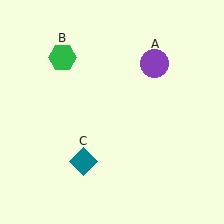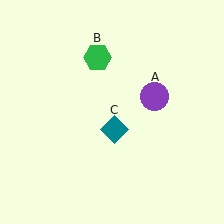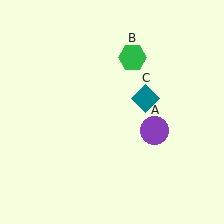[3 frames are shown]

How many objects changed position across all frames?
3 objects changed position: purple circle (object A), green hexagon (object B), teal diamond (object C).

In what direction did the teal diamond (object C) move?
The teal diamond (object C) moved up and to the right.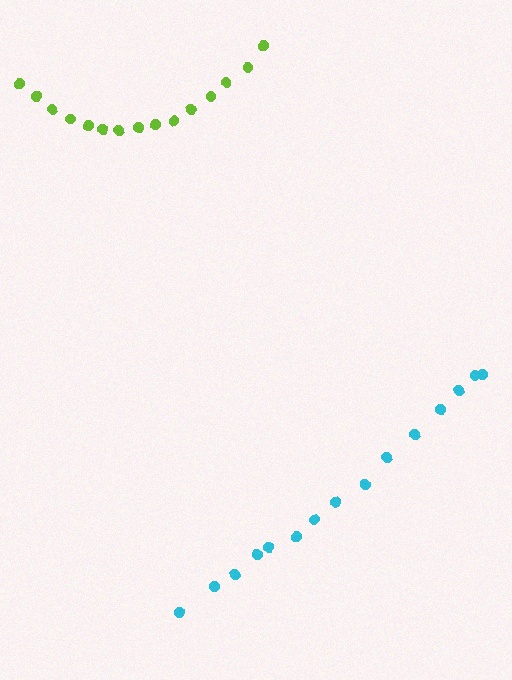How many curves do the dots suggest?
There are 2 distinct paths.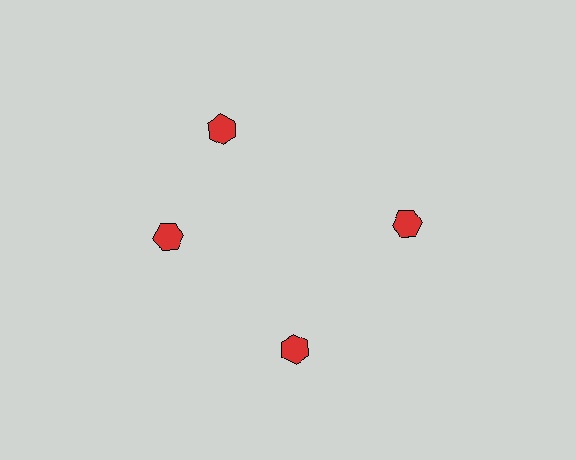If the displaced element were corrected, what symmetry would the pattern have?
It would have 4-fold rotational symmetry — the pattern would map onto itself every 90 degrees.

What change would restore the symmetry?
The symmetry would be restored by rotating it back into even spacing with its neighbors so that all 4 hexagons sit at equal angles and equal distance from the center.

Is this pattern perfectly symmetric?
No. The 4 red hexagons are arranged in a ring, but one element near the 12 o'clock position is rotated out of alignment along the ring, breaking the 4-fold rotational symmetry.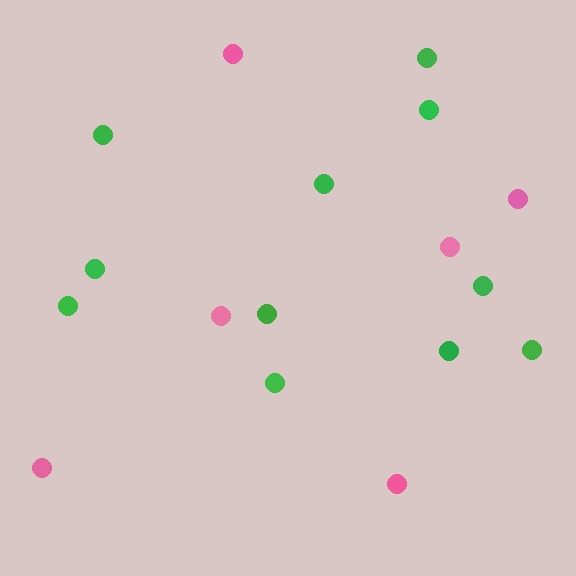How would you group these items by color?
There are 2 groups: one group of pink circles (6) and one group of green circles (11).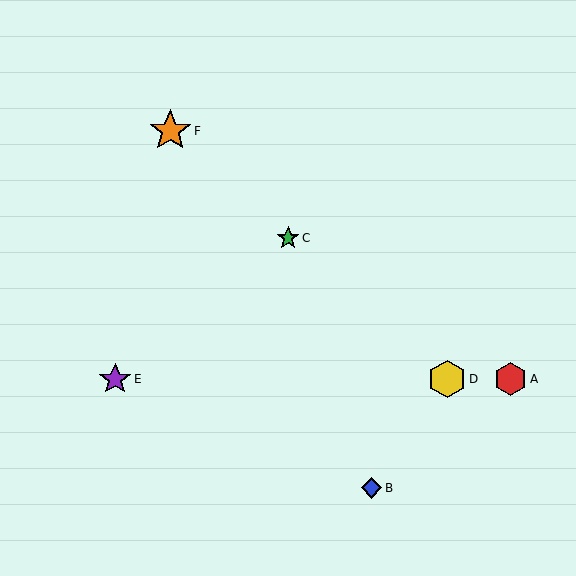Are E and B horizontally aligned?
No, E is at y≈379 and B is at y≈488.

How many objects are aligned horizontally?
3 objects (A, D, E) are aligned horizontally.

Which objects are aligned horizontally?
Objects A, D, E are aligned horizontally.